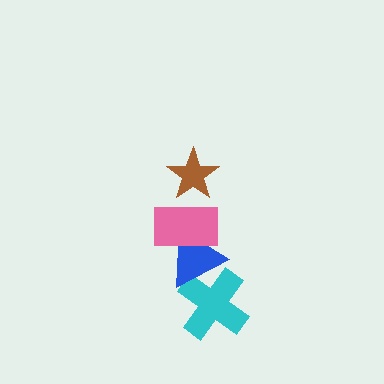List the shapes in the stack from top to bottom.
From top to bottom: the brown star, the pink rectangle, the blue triangle, the cyan cross.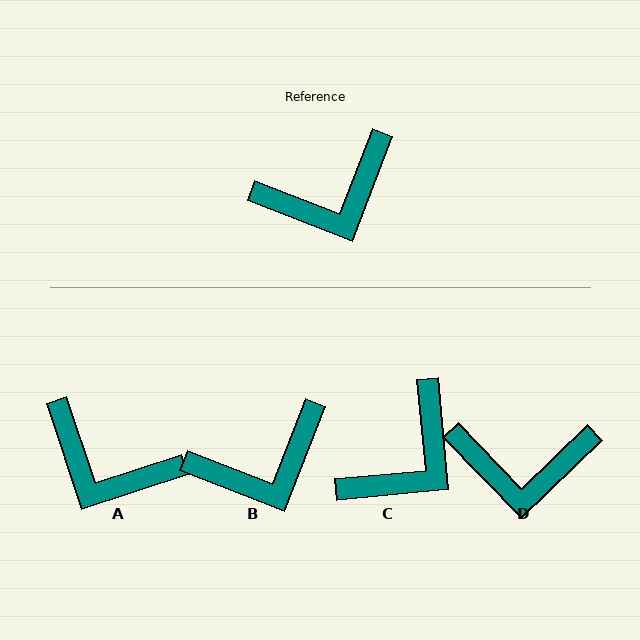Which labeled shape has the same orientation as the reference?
B.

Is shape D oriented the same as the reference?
No, it is off by about 25 degrees.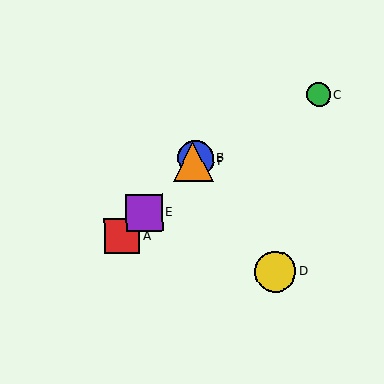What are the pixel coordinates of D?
Object D is at (276, 272).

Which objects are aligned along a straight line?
Objects A, B, E, F are aligned along a straight line.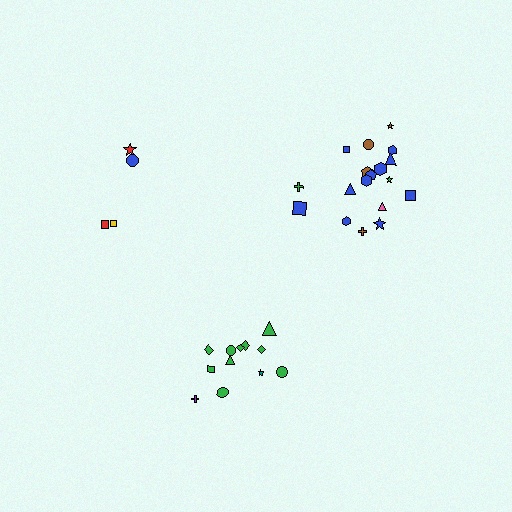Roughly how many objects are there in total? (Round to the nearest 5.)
Roughly 35 objects in total.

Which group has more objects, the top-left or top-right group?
The top-right group.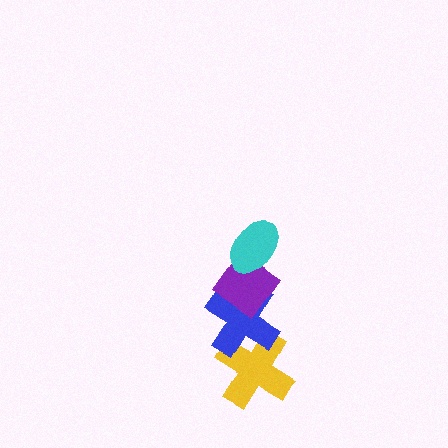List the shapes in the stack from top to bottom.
From top to bottom: the cyan ellipse, the purple diamond, the blue cross, the yellow cross.